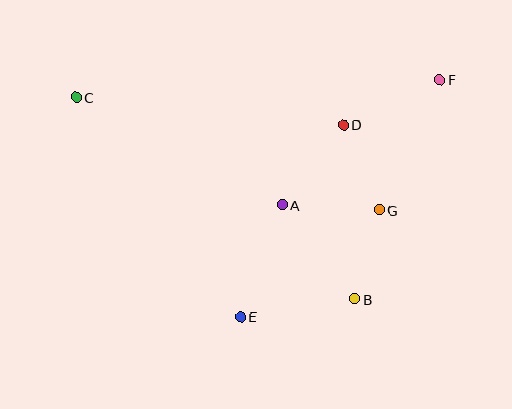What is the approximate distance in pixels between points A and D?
The distance between A and D is approximately 101 pixels.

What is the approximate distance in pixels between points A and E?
The distance between A and E is approximately 119 pixels.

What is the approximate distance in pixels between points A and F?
The distance between A and F is approximately 202 pixels.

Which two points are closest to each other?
Points B and G are closest to each other.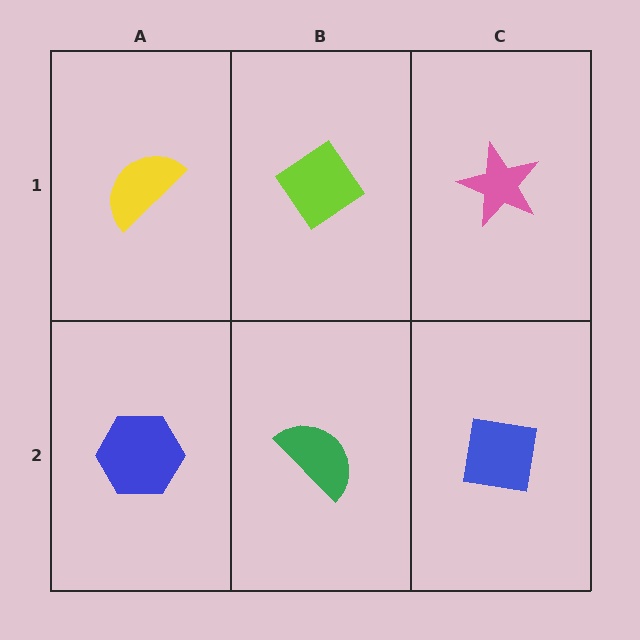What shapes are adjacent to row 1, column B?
A green semicircle (row 2, column B), a yellow semicircle (row 1, column A), a pink star (row 1, column C).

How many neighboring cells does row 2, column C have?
2.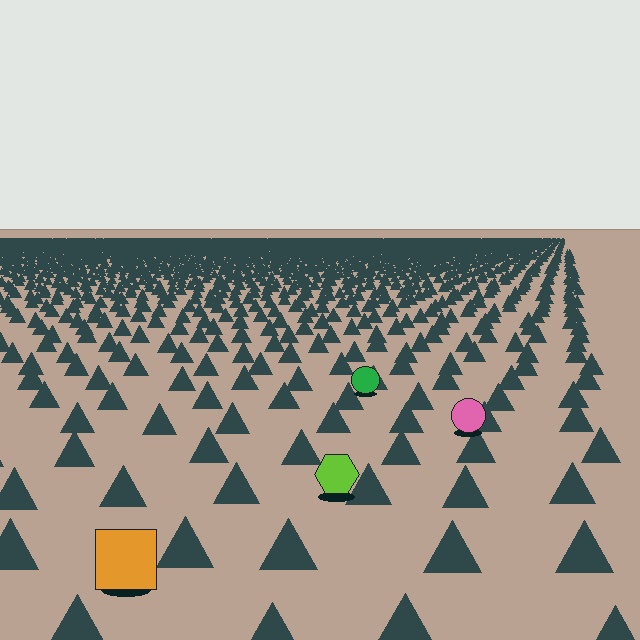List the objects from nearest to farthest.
From nearest to farthest: the orange square, the lime hexagon, the pink circle, the green circle.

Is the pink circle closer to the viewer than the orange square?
No. The orange square is closer — you can tell from the texture gradient: the ground texture is coarser near it.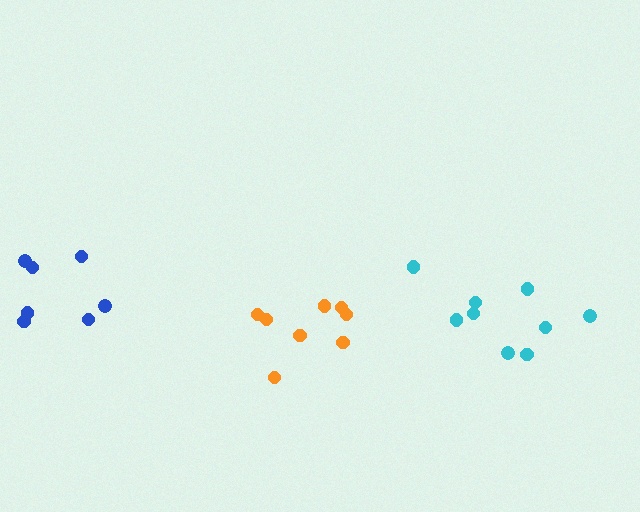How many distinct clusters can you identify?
There are 3 distinct clusters.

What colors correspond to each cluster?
The clusters are colored: blue, cyan, orange.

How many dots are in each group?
Group 1: 7 dots, Group 2: 9 dots, Group 3: 8 dots (24 total).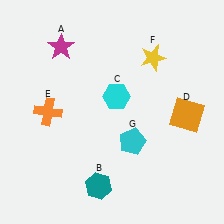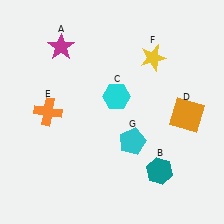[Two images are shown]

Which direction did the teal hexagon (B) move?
The teal hexagon (B) moved right.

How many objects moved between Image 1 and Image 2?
1 object moved between the two images.